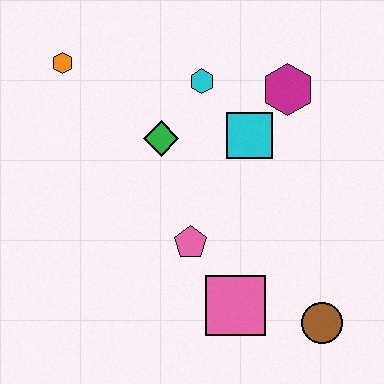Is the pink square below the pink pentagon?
Yes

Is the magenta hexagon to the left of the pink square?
No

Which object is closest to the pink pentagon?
The pink square is closest to the pink pentagon.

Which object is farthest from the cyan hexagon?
The brown circle is farthest from the cyan hexagon.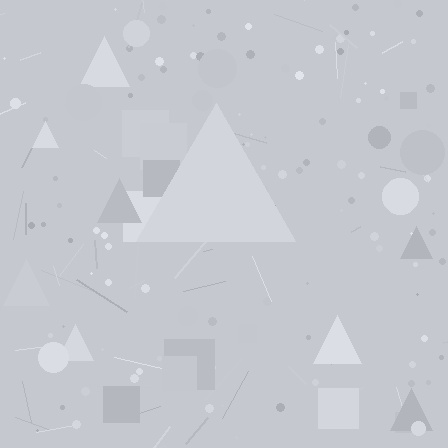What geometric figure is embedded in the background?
A triangle is embedded in the background.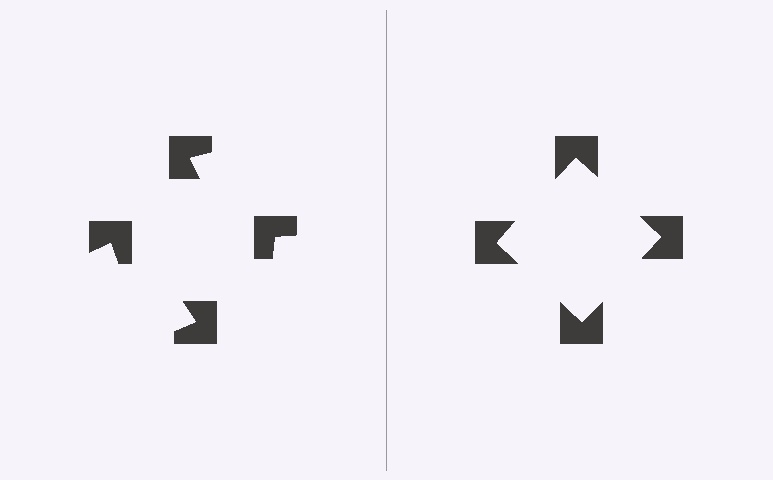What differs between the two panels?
The notched squares are positioned identically on both sides; only the wedge orientations differ. On the right they align to a square; on the left they are misaligned.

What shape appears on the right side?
An illusory square.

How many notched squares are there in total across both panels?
8 — 4 on each side.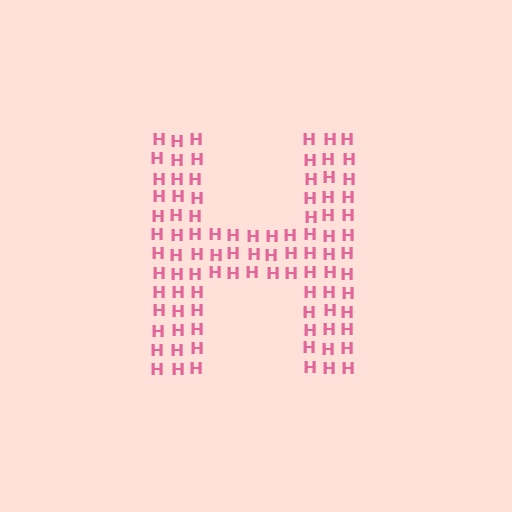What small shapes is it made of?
It is made of small letter H's.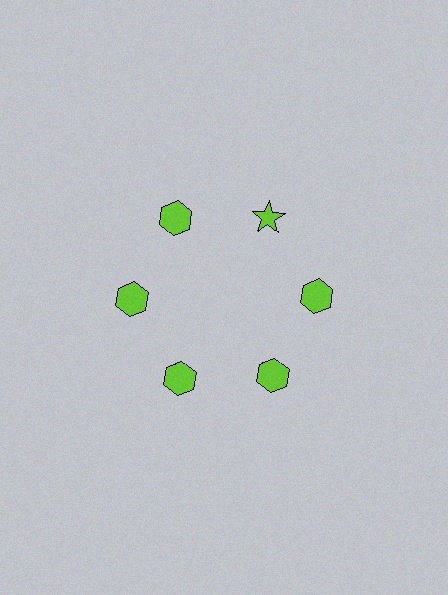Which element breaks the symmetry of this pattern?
The lime star at roughly the 1 o'clock position breaks the symmetry. All other shapes are lime hexagons.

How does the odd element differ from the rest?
It has a different shape: star instead of hexagon.